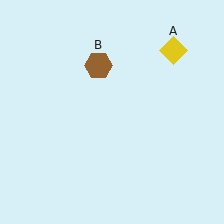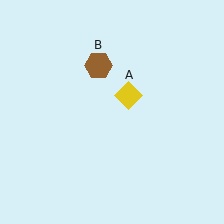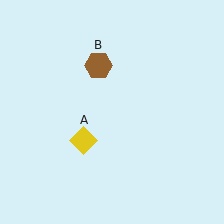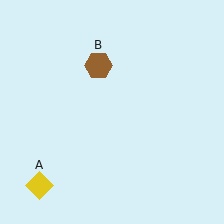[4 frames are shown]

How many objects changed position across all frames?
1 object changed position: yellow diamond (object A).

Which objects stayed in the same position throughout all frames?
Brown hexagon (object B) remained stationary.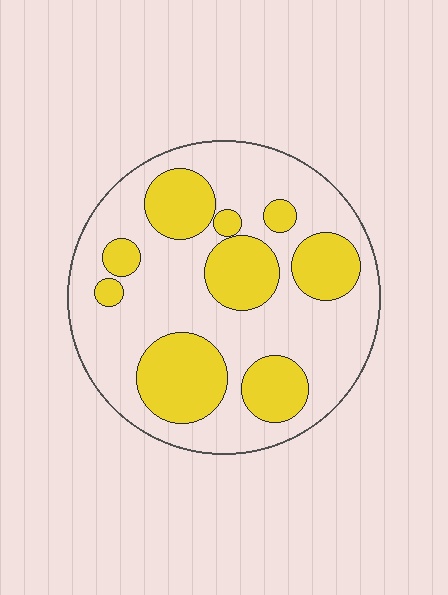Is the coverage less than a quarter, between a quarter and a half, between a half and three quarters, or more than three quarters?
Between a quarter and a half.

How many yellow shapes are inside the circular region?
9.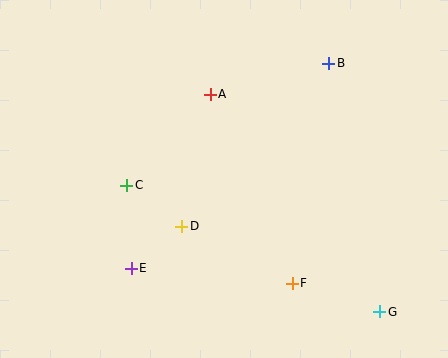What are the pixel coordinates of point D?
Point D is at (182, 226).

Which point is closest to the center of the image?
Point D at (182, 226) is closest to the center.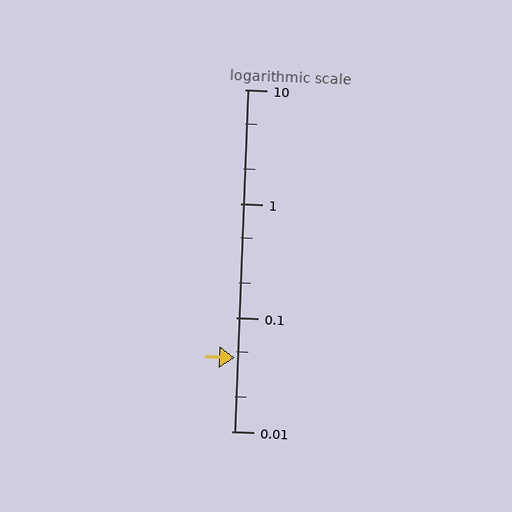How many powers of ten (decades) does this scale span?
The scale spans 3 decades, from 0.01 to 10.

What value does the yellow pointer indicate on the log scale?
The pointer indicates approximately 0.044.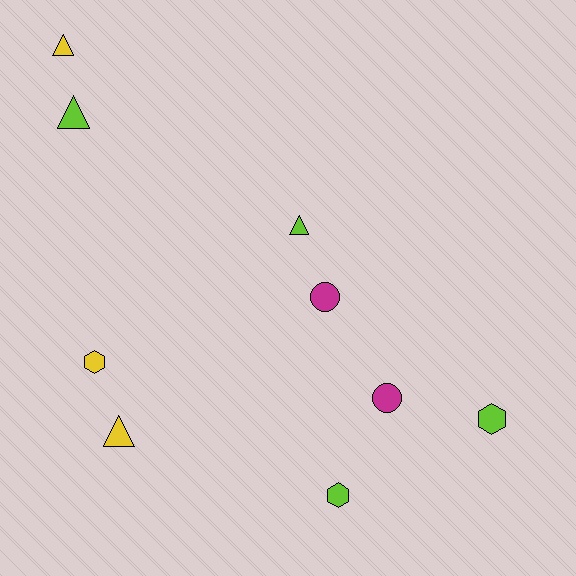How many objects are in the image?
There are 9 objects.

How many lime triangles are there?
There are 2 lime triangles.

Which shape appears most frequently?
Triangle, with 4 objects.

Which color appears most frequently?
Lime, with 4 objects.